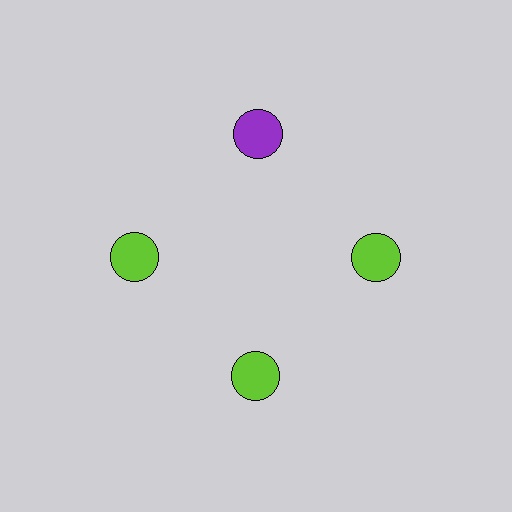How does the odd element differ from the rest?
It has a different color: purple instead of lime.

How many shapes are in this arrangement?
There are 4 shapes arranged in a ring pattern.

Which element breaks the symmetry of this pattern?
The purple circle at roughly the 12 o'clock position breaks the symmetry. All other shapes are lime circles.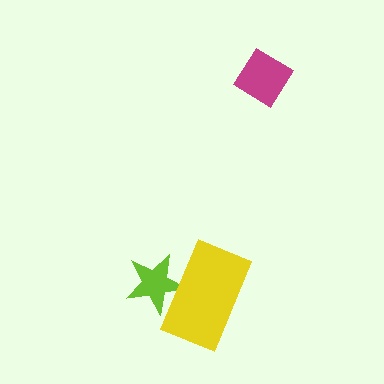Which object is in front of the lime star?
The yellow rectangle is in front of the lime star.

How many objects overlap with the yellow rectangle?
1 object overlaps with the yellow rectangle.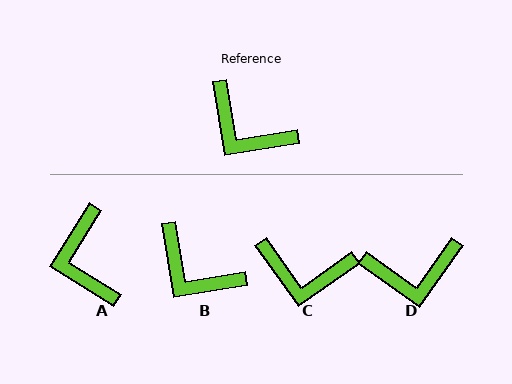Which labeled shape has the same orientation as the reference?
B.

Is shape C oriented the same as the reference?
No, it is off by about 26 degrees.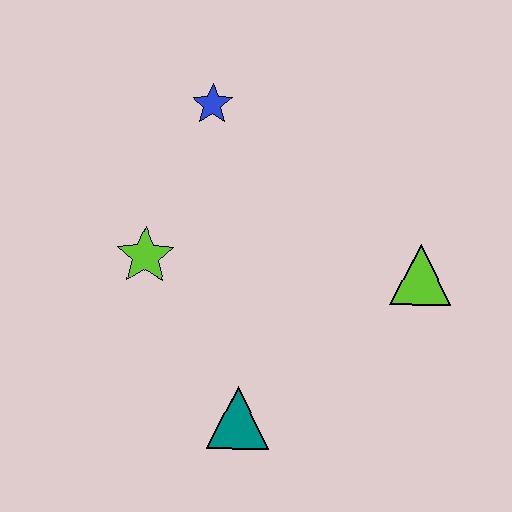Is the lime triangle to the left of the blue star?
No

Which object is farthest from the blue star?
The teal triangle is farthest from the blue star.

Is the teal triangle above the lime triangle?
No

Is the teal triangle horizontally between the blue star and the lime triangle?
Yes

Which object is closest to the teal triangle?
The lime star is closest to the teal triangle.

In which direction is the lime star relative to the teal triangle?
The lime star is above the teal triangle.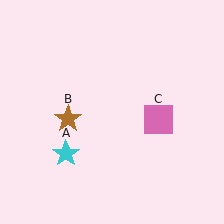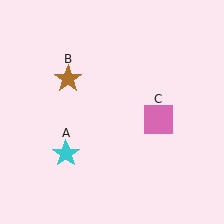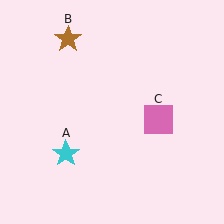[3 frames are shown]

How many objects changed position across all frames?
1 object changed position: brown star (object B).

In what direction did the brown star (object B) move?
The brown star (object B) moved up.